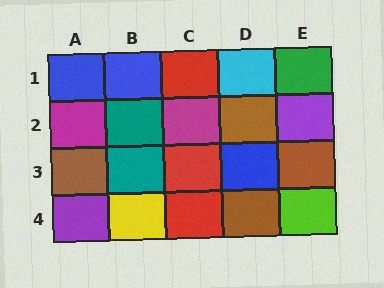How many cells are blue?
3 cells are blue.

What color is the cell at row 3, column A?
Brown.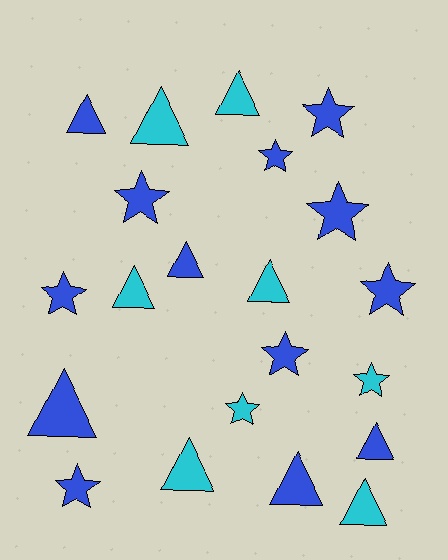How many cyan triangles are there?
There are 6 cyan triangles.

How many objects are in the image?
There are 21 objects.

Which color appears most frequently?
Blue, with 13 objects.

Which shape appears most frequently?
Triangle, with 11 objects.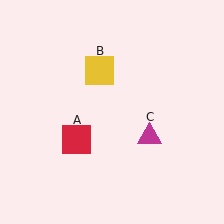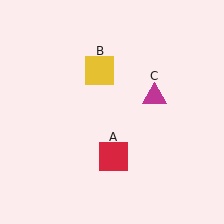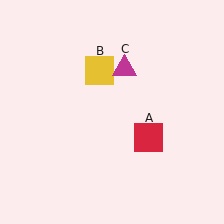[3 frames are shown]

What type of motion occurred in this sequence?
The red square (object A), magenta triangle (object C) rotated counterclockwise around the center of the scene.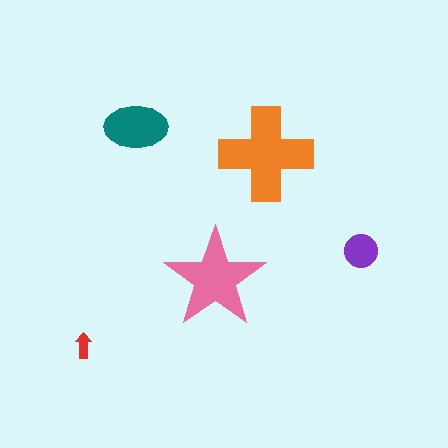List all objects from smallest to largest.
The red arrow, the purple circle, the teal ellipse, the pink star, the orange cross.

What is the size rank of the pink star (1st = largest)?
2nd.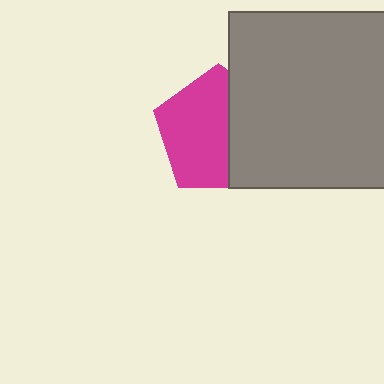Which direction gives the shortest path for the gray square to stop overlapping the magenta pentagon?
Moving right gives the shortest separation.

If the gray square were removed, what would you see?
You would see the complete magenta pentagon.